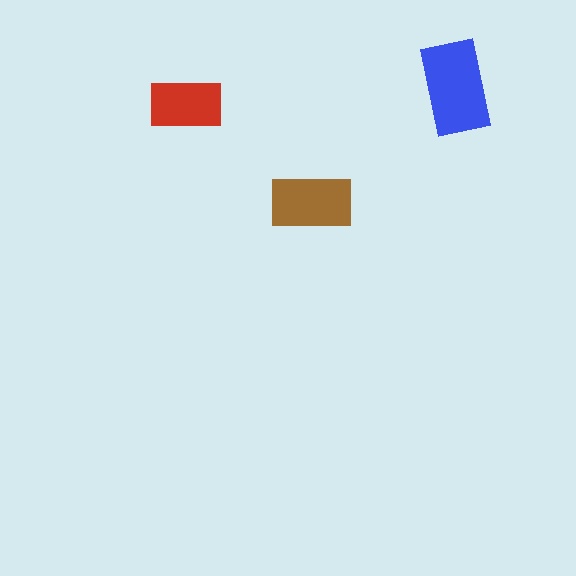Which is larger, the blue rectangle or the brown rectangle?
The blue one.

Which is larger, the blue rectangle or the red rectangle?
The blue one.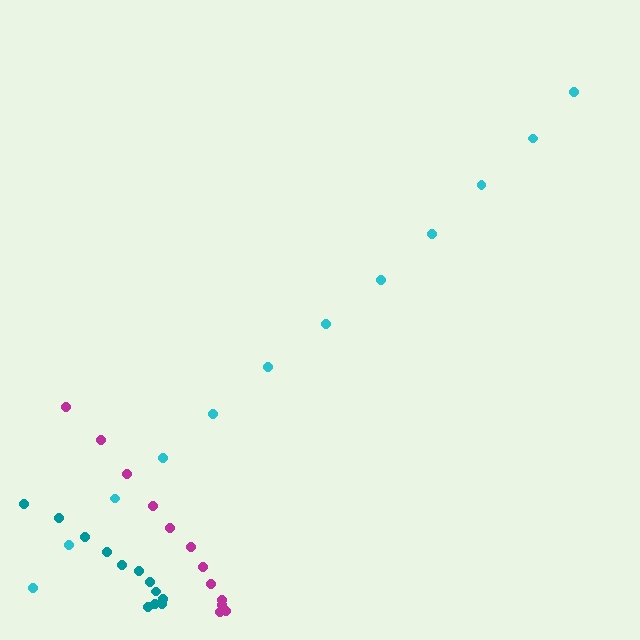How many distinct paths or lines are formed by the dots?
There are 3 distinct paths.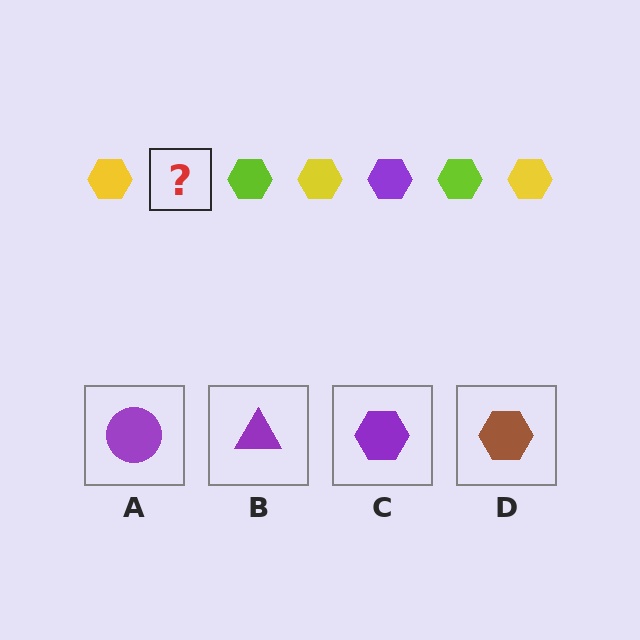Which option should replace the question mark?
Option C.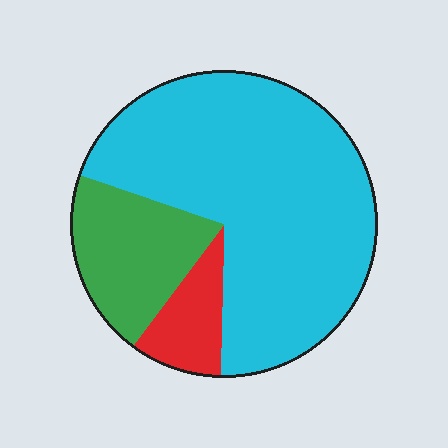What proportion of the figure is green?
Green covers around 20% of the figure.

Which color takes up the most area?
Cyan, at roughly 70%.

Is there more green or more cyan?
Cyan.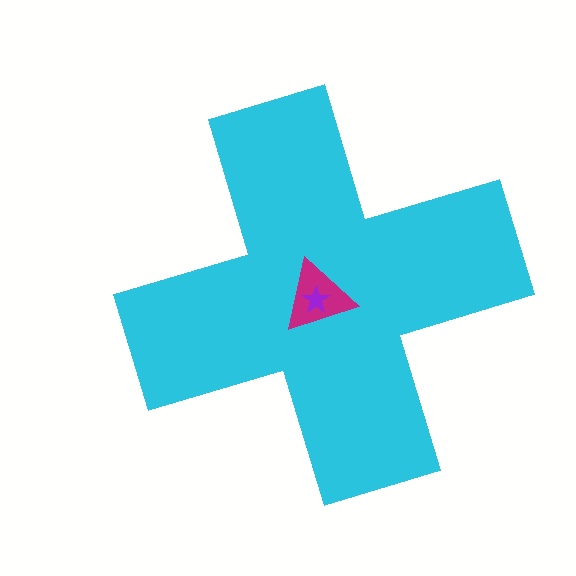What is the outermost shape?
The cyan cross.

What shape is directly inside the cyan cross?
The magenta triangle.